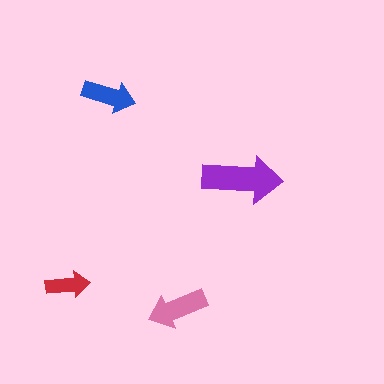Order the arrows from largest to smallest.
the purple one, the pink one, the blue one, the red one.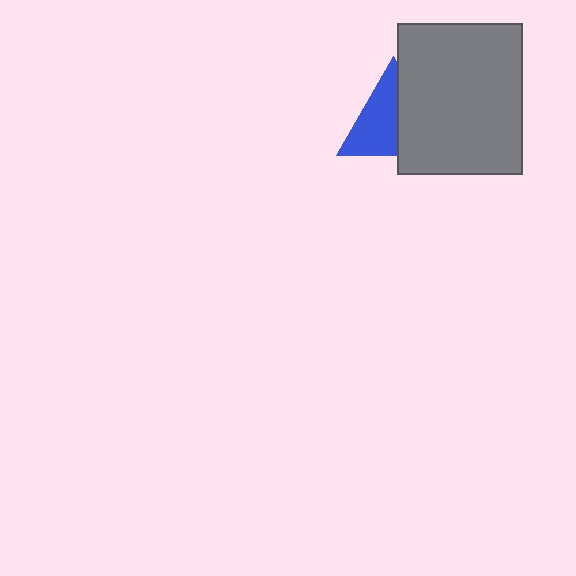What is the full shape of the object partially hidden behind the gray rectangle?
The partially hidden object is a blue triangle.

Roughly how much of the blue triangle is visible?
About half of it is visible (roughly 57%).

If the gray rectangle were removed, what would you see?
You would see the complete blue triangle.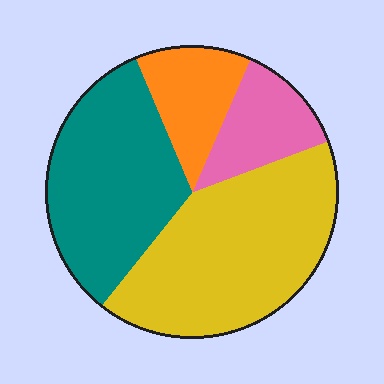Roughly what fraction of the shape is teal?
Teal covers around 35% of the shape.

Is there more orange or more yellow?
Yellow.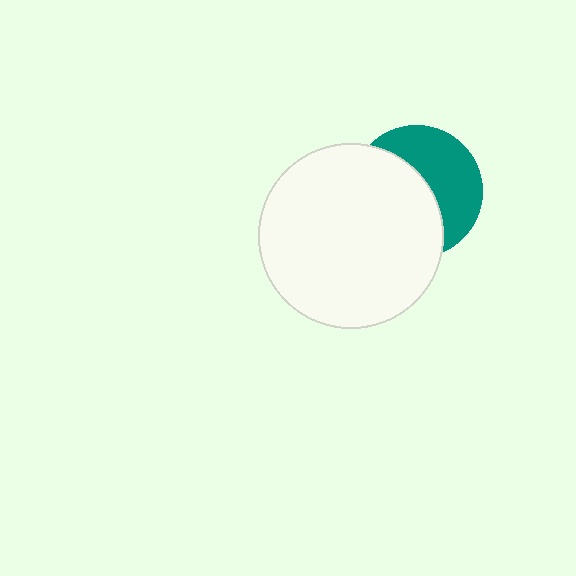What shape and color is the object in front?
The object in front is a white circle.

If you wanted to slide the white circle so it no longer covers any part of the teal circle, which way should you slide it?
Slide it left — that is the most direct way to separate the two shapes.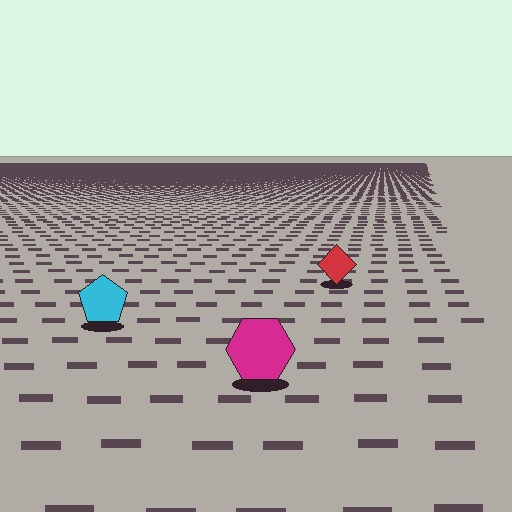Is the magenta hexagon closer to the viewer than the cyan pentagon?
Yes. The magenta hexagon is closer — you can tell from the texture gradient: the ground texture is coarser near it.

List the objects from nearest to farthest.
From nearest to farthest: the magenta hexagon, the cyan pentagon, the red diamond.